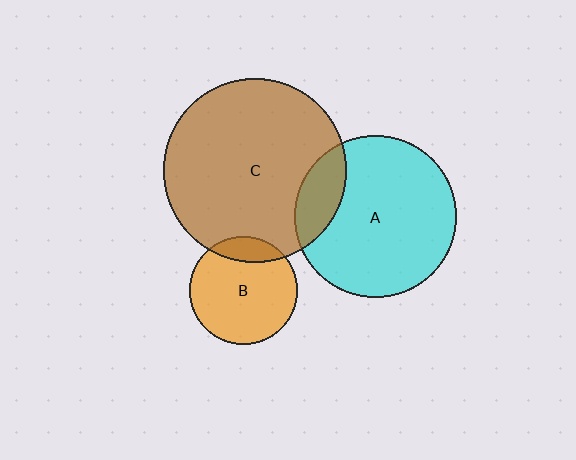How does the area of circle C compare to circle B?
Approximately 2.9 times.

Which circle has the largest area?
Circle C (brown).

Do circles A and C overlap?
Yes.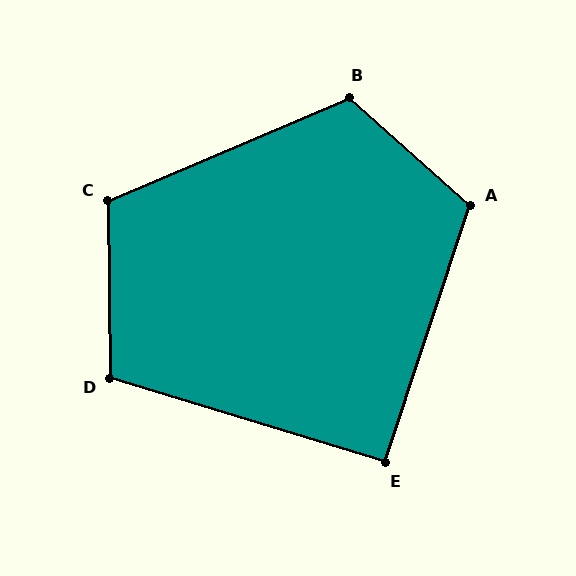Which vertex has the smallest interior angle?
E, at approximately 91 degrees.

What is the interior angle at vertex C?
Approximately 113 degrees (obtuse).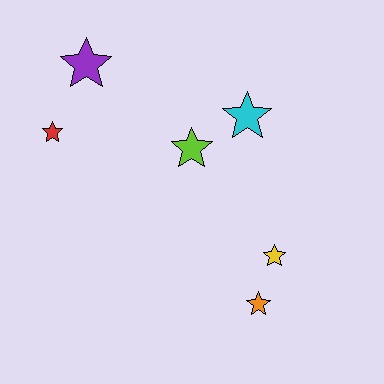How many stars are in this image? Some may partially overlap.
There are 6 stars.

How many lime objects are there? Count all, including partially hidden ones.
There is 1 lime object.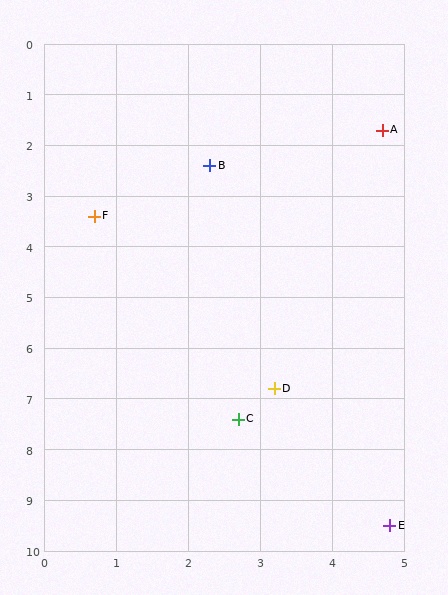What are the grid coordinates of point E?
Point E is at approximately (4.8, 9.5).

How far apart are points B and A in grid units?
Points B and A are about 2.5 grid units apart.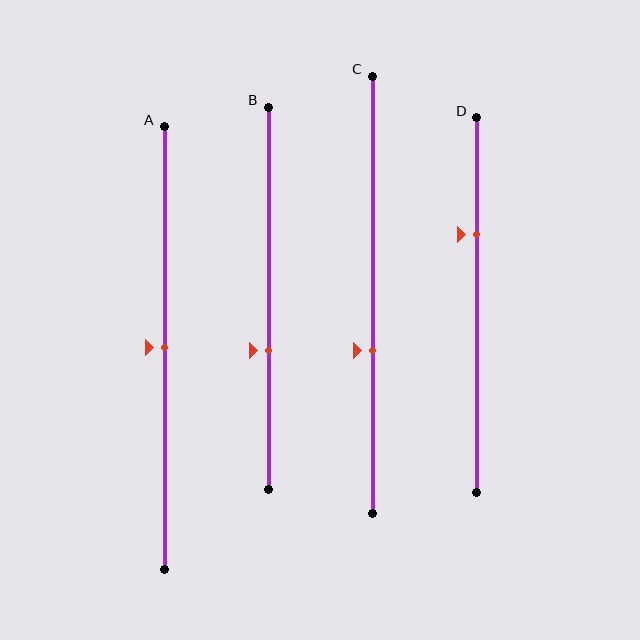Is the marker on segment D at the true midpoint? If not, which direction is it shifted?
No, the marker on segment D is shifted upward by about 19% of the segment length.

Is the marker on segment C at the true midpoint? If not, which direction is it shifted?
No, the marker on segment C is shifted downward by about 13% of the segment length.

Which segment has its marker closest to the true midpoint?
Segment A has its marker closest to the true midpoint.